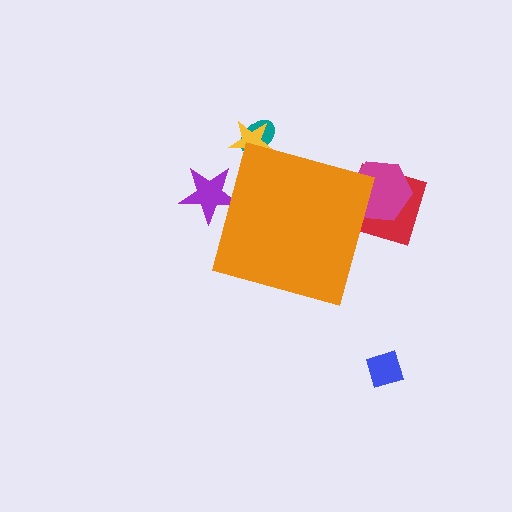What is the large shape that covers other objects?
An orange diamond.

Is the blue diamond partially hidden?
No, the blue diamond is fully visible.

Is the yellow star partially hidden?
Yes, the yellow star is partially hidden behind the orange diamond.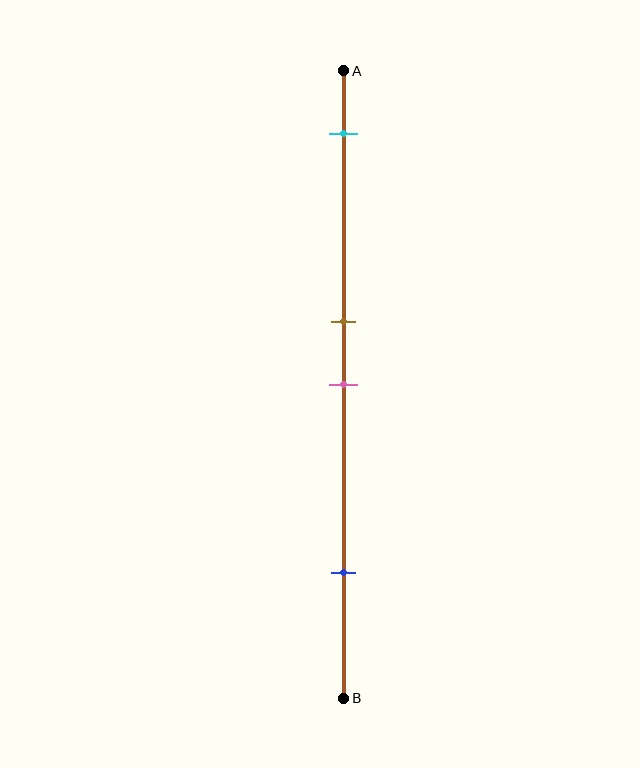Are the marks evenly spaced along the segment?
No, the marks are not evenly spaced.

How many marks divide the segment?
There are 4 marks dividing the segment.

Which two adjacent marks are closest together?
The brown and pink marks are the closest adjacent pair.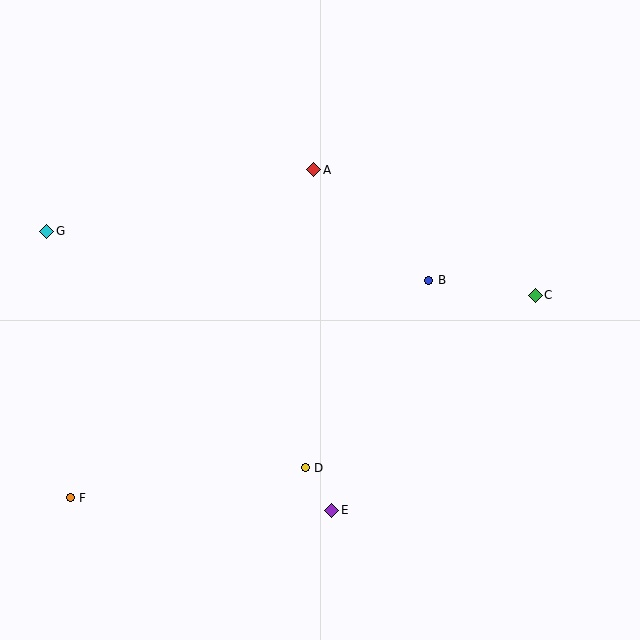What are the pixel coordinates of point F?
Point F is at (70, 498).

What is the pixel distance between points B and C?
The distance between B and C is 108 pixels.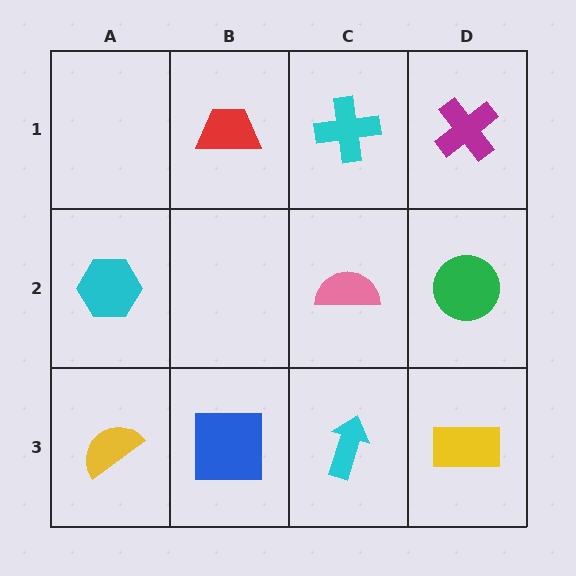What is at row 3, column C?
A cyan arrow.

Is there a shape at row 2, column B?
No, that cell is empty.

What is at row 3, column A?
A yellow semicircle.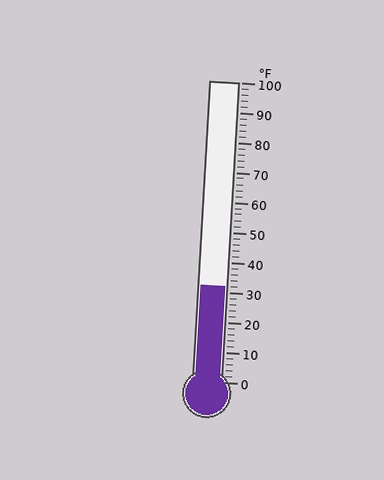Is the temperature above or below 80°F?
The temperature is below 80°F.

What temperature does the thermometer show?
The thermometer shows approximately 32°F.